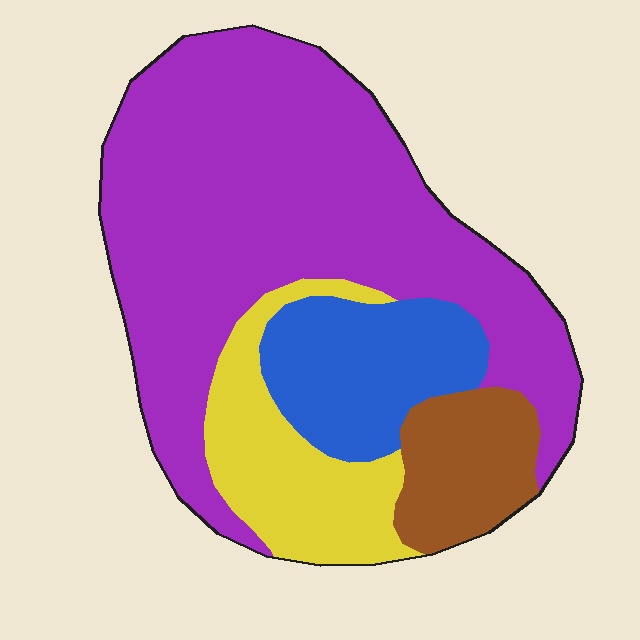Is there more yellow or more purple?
Purple.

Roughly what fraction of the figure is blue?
Blue covers 15% of the figure.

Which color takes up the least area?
Brown, at roughly 10%.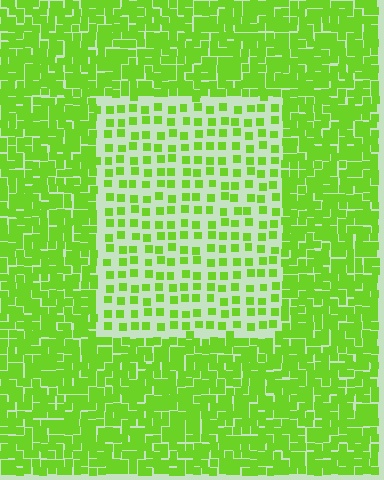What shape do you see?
I see a rectangle.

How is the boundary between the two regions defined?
The boundary is defined by a change in element density (approximately 2.5x ratio). All elements are the same color, size, and shape.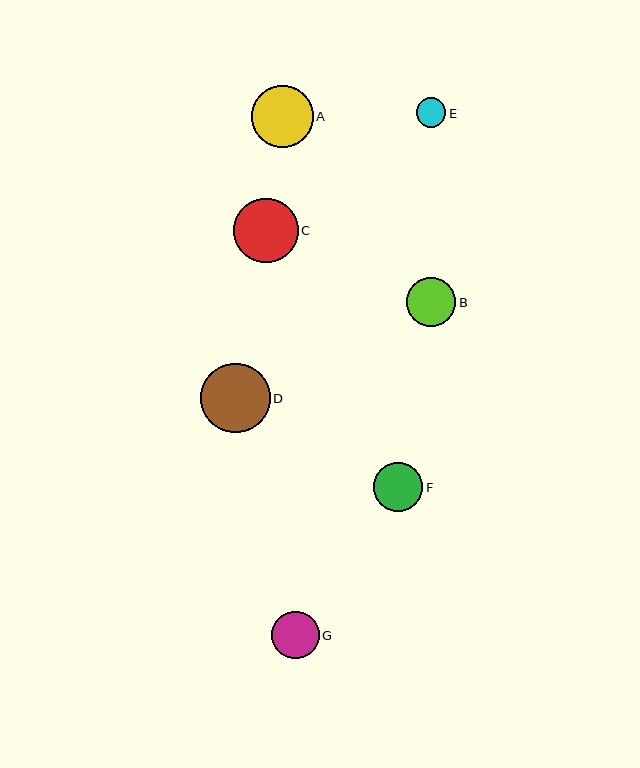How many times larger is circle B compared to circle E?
Circle B is approximately 1.7 times the size of circle E.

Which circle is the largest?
Circle D is the largest with a size of approximately 70 pixels.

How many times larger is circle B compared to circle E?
Circle B is approximately 1.7 times the size of circle E.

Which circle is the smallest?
Circle E is the smallest with a size of approximately 30 pixels.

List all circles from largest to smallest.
From largest to smallest: D, C, A, B, F, G, E.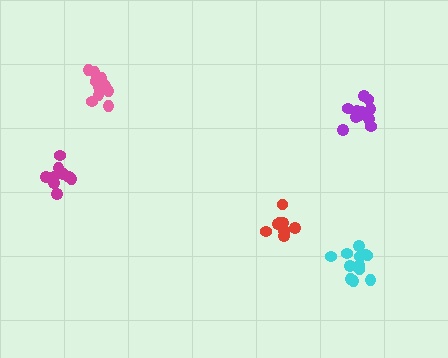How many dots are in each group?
Group 1: 9 dots, Group 2: 13 dots, Group 3: 10 dots, Group 4: 12 dots, Group 5: 12 dots (56 total).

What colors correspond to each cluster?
The clusters are colored: red, purple, magenta, cyan, pink.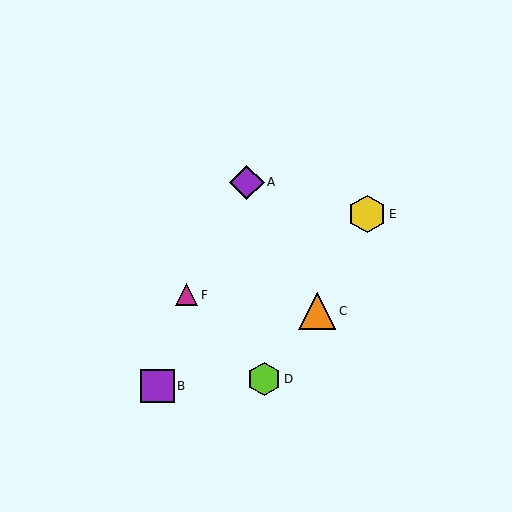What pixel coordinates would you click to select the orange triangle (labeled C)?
Click at (317, 311) to select the orange triangle C.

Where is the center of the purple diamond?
The center of the purple diamond is at (247, 182).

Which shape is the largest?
The yellow hexagon (labeled E) is the largest.